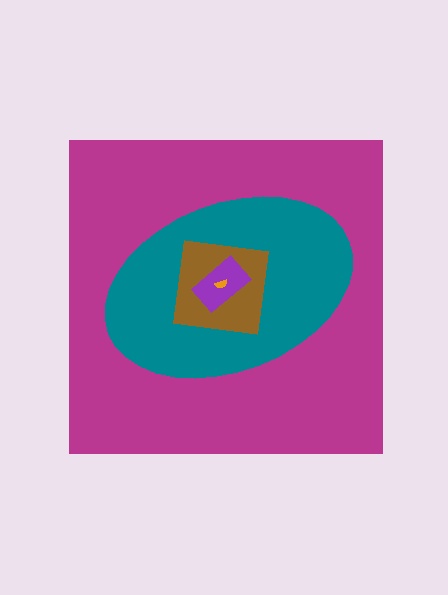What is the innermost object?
The orange semicircle.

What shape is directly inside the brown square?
The purple rectangle.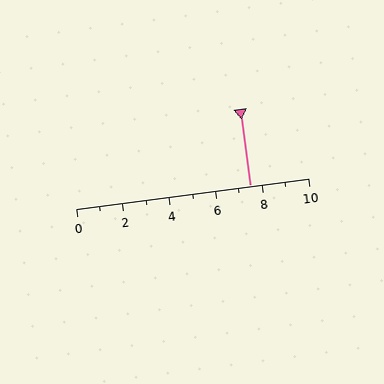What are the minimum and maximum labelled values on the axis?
The axis runs from 0 to 10.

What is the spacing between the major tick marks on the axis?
The major ticks are spaced 2 apart.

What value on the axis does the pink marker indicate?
The marker indicates approximately 7.5.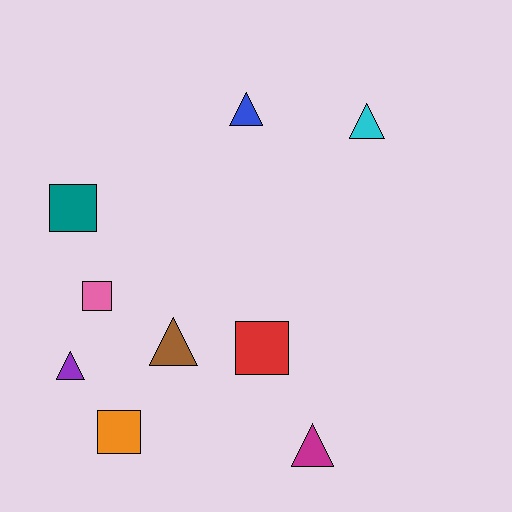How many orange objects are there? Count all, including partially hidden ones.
There is 1 orange object.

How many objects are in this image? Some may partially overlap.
There are 9 objects.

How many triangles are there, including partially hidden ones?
There are 5 triangles.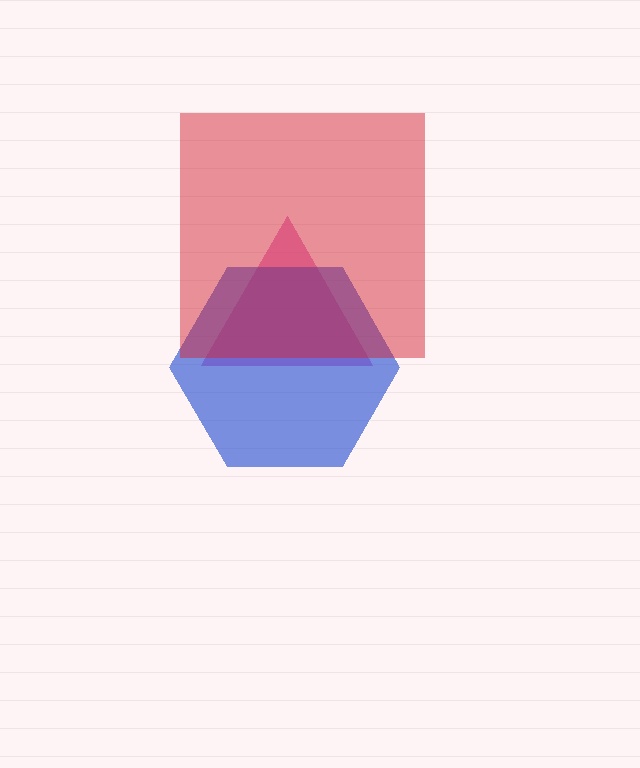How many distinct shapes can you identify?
There are 3 distinct shapes: a pink triangle, a blue hexagon, a red square.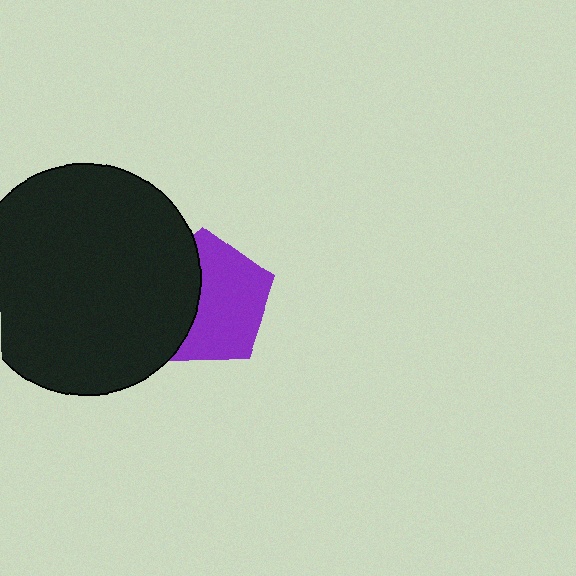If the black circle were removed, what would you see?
You would see the complete purple pentagon.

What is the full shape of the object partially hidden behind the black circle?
The partially hidden object is a purple pentagon.